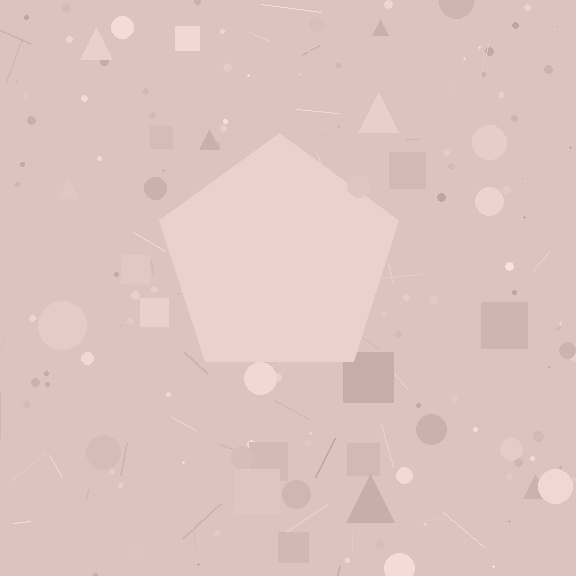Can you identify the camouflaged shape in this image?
The camouflaged shape is a pentagon.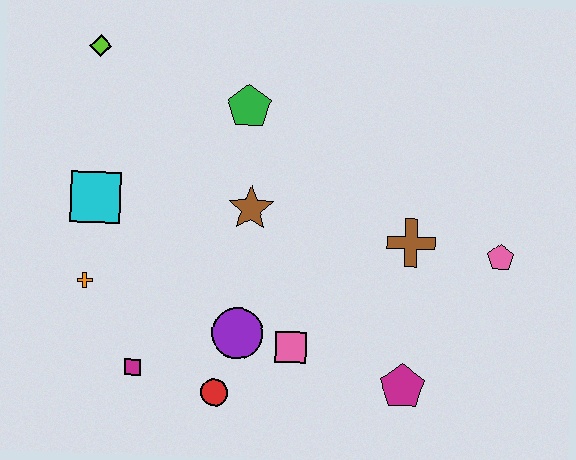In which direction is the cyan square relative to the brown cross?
The cyan square is to the left of the brown cross.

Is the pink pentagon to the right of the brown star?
Yes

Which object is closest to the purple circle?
The pink square is closest to the purple circle.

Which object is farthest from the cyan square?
The pink pentagon is farthest from the cyan square.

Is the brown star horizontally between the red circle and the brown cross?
Yes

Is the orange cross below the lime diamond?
Yes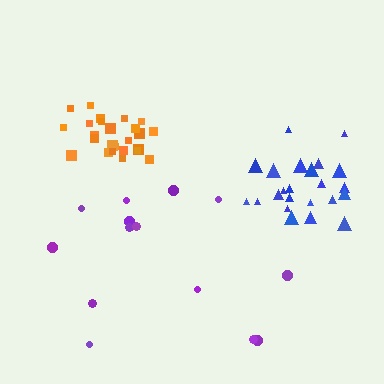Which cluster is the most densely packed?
Orange.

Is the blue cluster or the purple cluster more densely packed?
Blue.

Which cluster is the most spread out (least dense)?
Purple.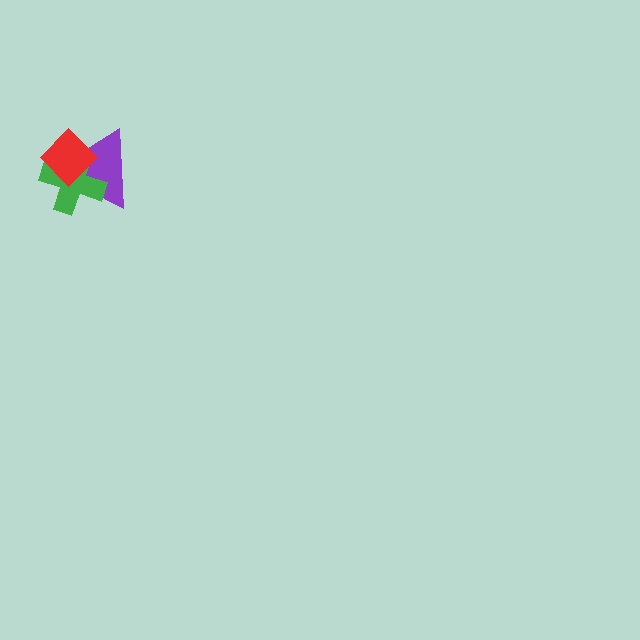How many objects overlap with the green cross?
2 objects overlap with the green cross.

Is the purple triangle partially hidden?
Yes, it is partially covered by another shape.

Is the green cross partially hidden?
Yes, it is partially covered by another shape.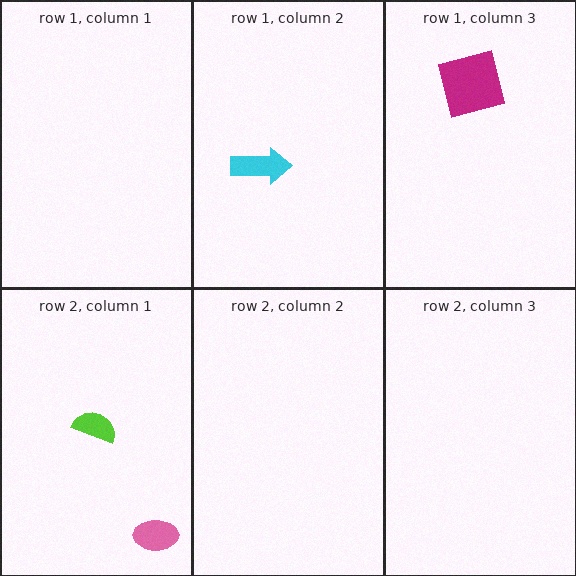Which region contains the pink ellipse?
The row 2, column 1 region.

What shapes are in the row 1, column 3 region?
The magenta square.